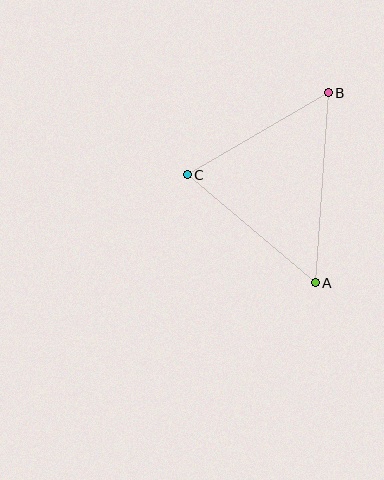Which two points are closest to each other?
Points B and C are closest to each other.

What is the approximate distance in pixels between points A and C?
The distance between A and C is approximately 167 pixels.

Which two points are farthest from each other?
Points A and B are farthest from each other.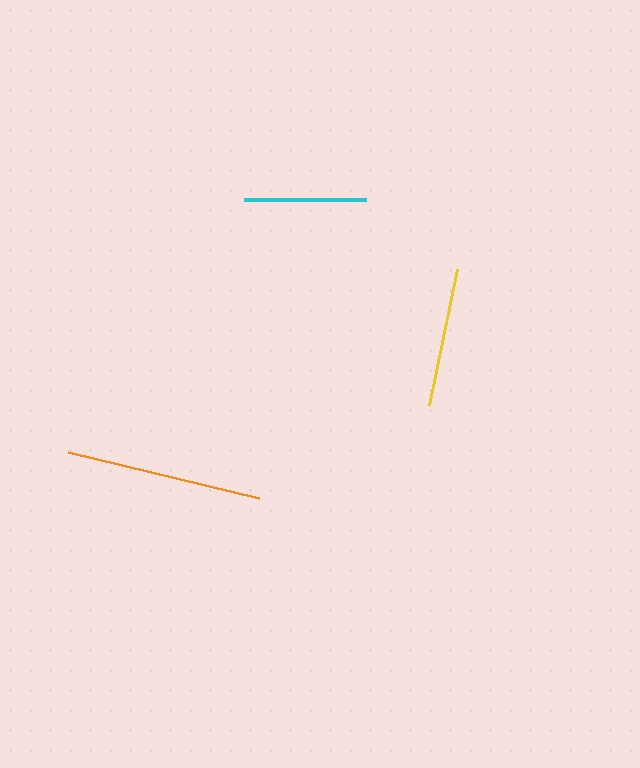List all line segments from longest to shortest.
From longest to shortest: orange, yellow, cyan.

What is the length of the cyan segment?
The cyan segment is approximately 122 pixels long.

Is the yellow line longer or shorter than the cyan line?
The yellow line is longer than the cyan line.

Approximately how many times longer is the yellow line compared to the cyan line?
The yellow line is approximately 1.1 times the length of the cyan line.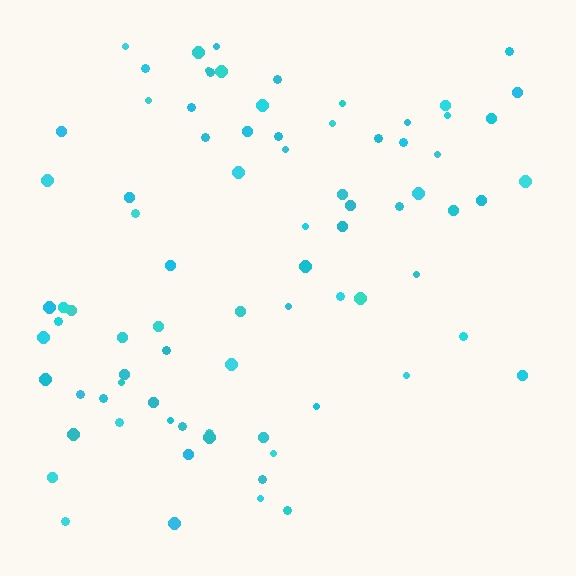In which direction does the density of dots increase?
From right to left, with the left side densest.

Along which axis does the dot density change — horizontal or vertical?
Horizontal.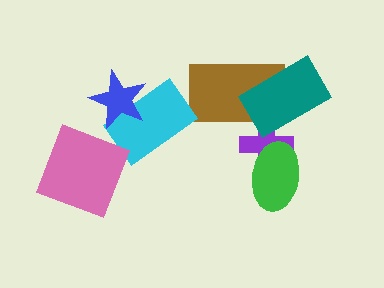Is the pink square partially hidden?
No, no other shape covers it.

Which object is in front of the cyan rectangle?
The blue star is in front of the cyan rectangle.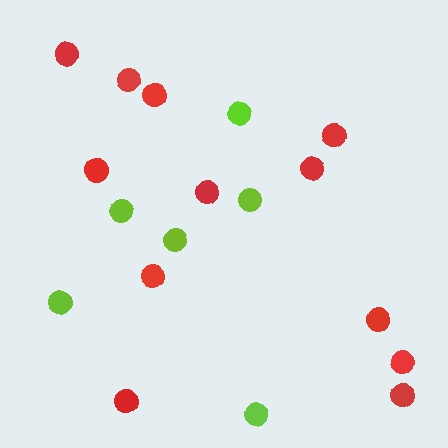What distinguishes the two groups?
There are 2 groups: one group of red circles (12) and one group of lime circles (6).